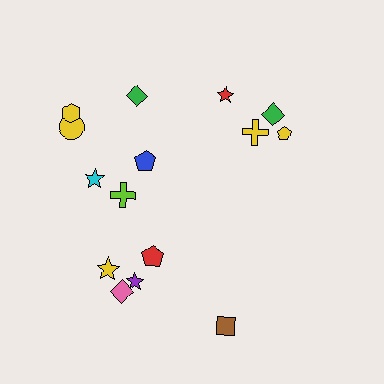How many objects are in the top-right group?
There are 4 objects.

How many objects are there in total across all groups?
There are 15 objects.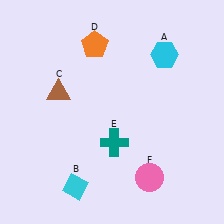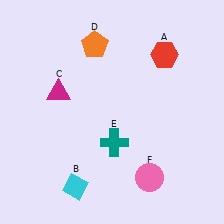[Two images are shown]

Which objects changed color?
A changed from cyan to red. C changed from brown to magenta.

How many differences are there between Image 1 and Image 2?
There are 2 differences between the two images.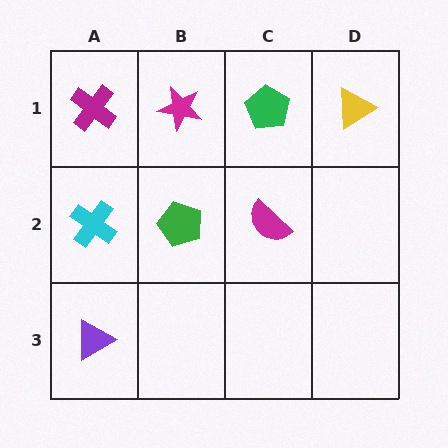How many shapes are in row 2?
3 shapes.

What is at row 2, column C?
A magenta semicircle.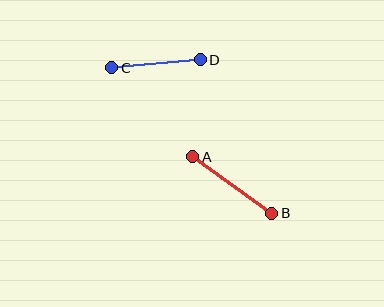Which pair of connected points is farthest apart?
Points A and B are farthest apart.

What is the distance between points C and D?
The distance is approximately 89 pixels.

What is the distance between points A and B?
The distance is approximately 97 pixels.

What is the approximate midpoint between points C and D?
The midpoint is at approximately (156, 64) pixels.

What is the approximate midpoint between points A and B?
The midpoint is at approximately (232, 185) pixels.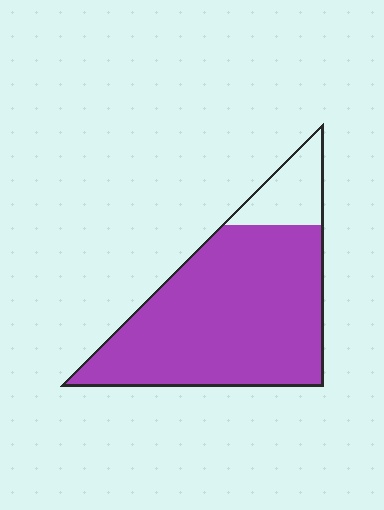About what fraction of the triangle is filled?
About five sixths (5/6).